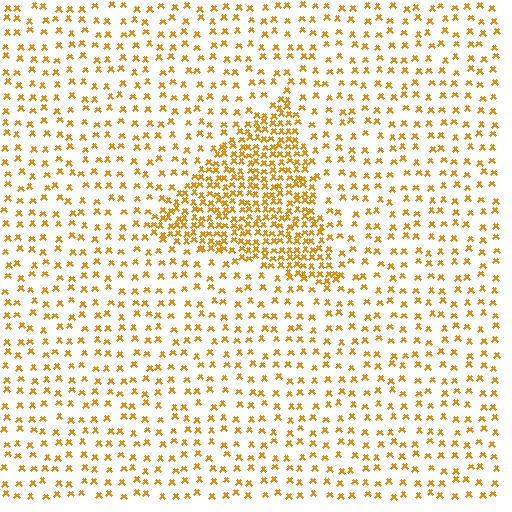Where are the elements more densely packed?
The elements are more densely packed inside the triangle boundary.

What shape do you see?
I see a triangle.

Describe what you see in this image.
The image contains small orange elements arranged at two different densities. A triangle-shaped region is visible where the elements are more densely packed than the surrounding area.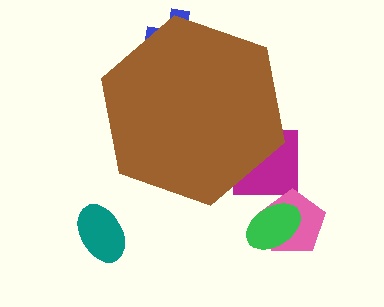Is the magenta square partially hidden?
Yes, the magenta square is partially hidden behind the brown hexagon.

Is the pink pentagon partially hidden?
No, the pink pentagon is fully visible.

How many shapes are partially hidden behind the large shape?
2 shapes are partially hidden.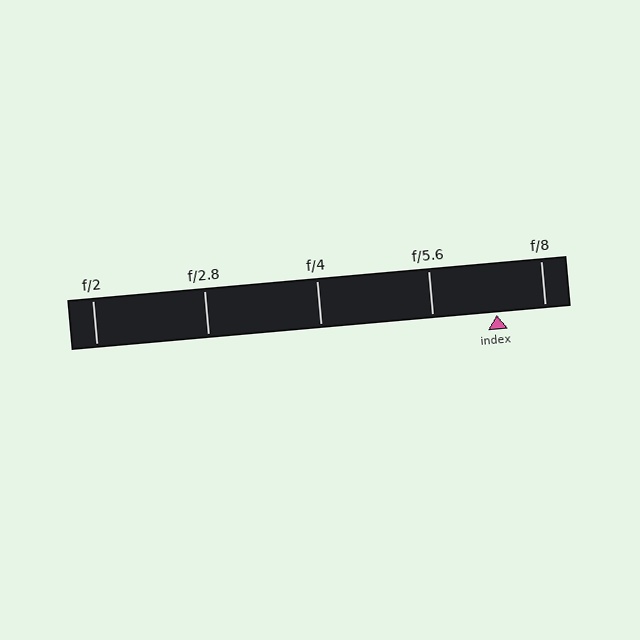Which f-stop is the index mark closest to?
The index mark is closest to f/8.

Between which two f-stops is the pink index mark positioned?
The index mark is between f/5.6 and f/8.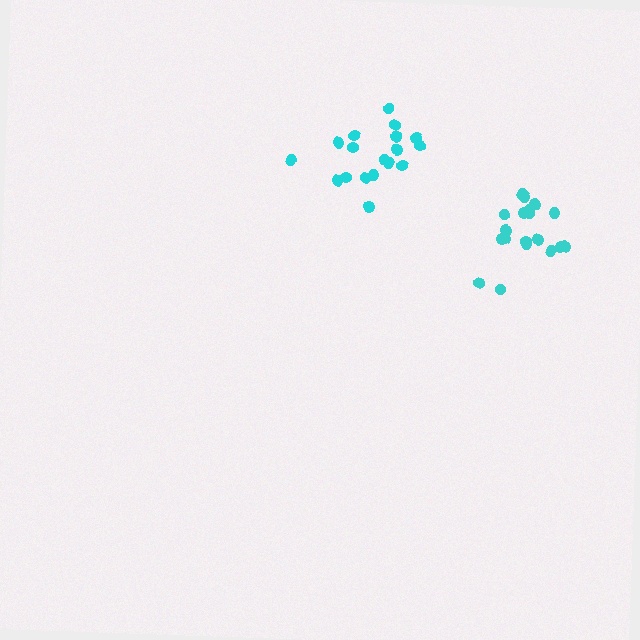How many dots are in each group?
Group 1: 18 dots, Group 2: 19 dots (37 total).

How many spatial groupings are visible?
There are 2 spatial groupings.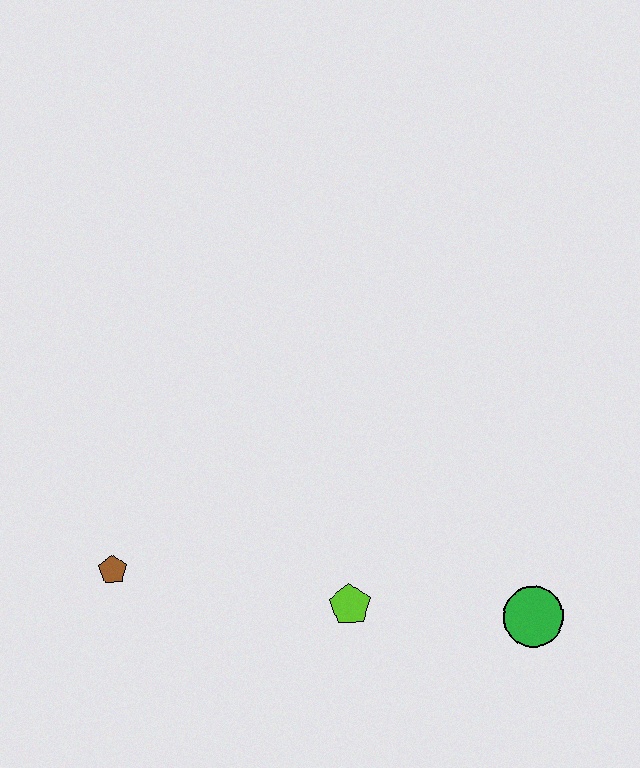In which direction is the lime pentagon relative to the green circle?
The lime pentagon is to the left of the green circle.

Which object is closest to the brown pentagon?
The lime pentagon is closest to the brown pentagon.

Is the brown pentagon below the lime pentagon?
No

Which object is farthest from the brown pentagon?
The green circle is farthest from the brown pentagon.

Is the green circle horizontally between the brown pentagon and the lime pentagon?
No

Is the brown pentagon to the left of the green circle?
Yes